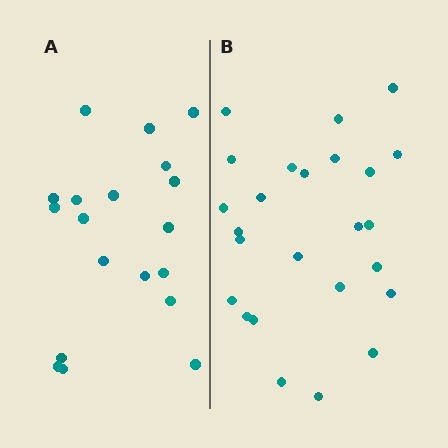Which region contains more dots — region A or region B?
Region B (the right region) has more dots.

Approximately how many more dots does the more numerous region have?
Region B has about 6 more dots than region A.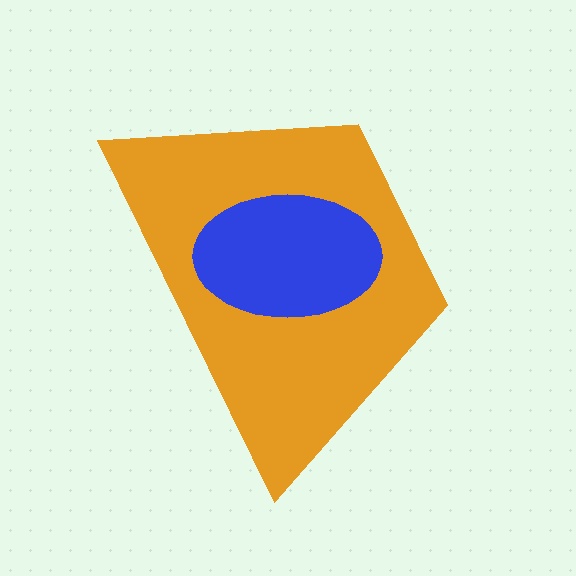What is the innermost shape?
The blue ellipse.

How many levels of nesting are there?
2.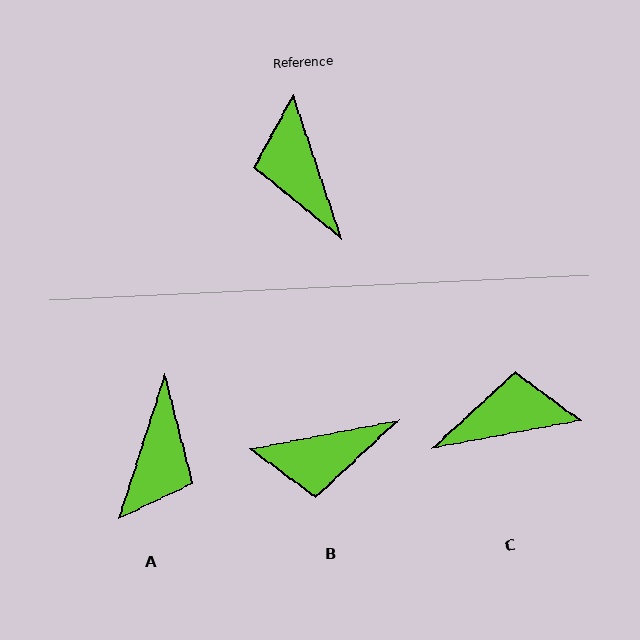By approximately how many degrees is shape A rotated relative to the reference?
Approximately 144 degrees counter-clockwise.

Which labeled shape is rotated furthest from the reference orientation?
A, about 144 degrees away.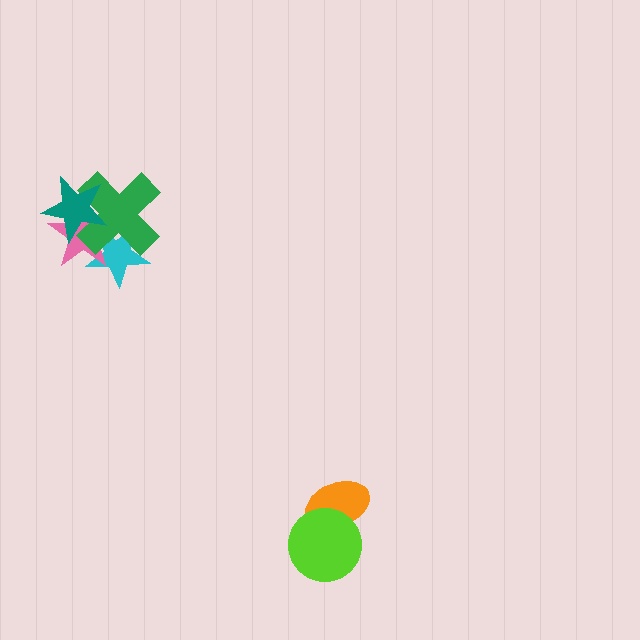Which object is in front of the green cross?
The teal star is in front of the green cross.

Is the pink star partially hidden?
Yes, it is partially covered by another shape.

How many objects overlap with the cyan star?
2 objects overlap with the cyan star.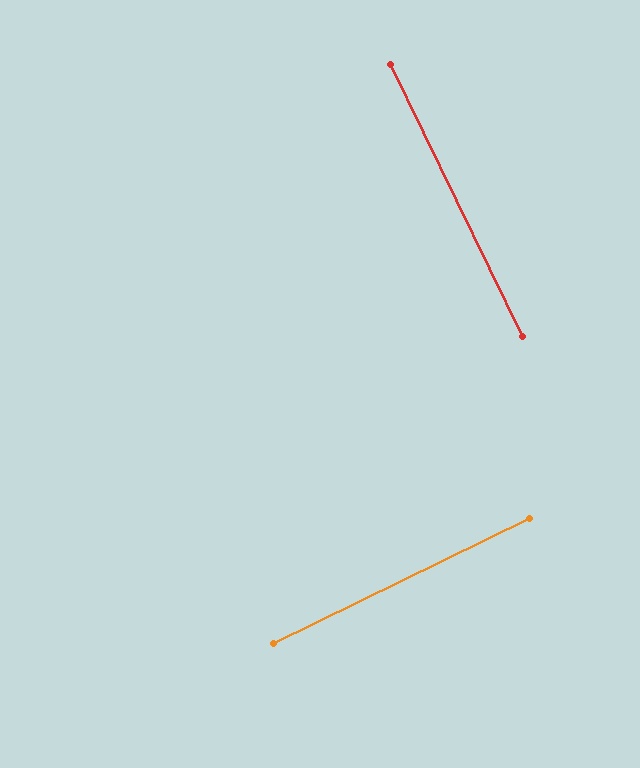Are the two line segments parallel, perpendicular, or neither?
Perpendicular — they meet at approximately 90°.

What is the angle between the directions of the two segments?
Approximately 90 degrees.